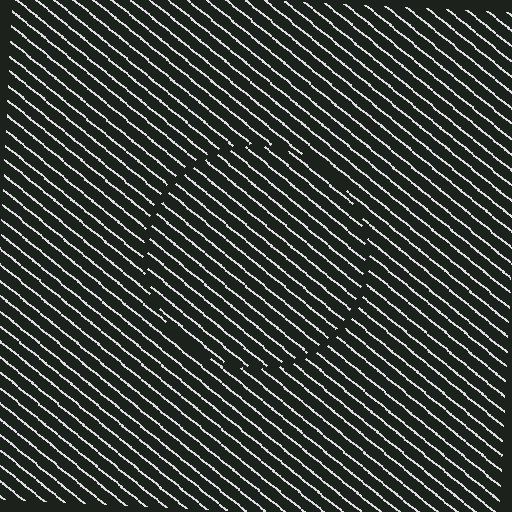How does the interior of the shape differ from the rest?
The interior of the shape contains the same grating, shifted by half a period — the contour is defined by the phase discontinuity where line-ends from the inner and outer gratings abut.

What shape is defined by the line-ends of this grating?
An illusory circle. The interior of the shape contains the same grating, shifted by half a period — the contour is defined by the phase discontinuity where line-ends from the inner and outer gratings abut.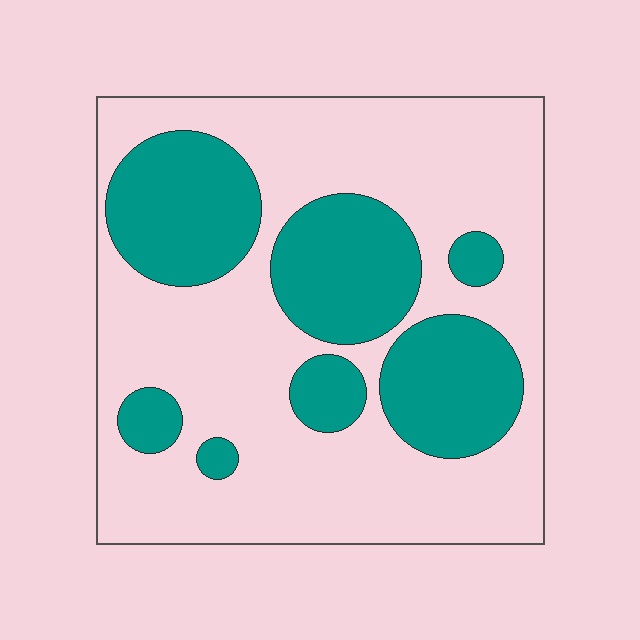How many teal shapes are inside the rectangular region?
7.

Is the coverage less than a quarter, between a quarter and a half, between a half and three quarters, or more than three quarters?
Between a quarter and a half.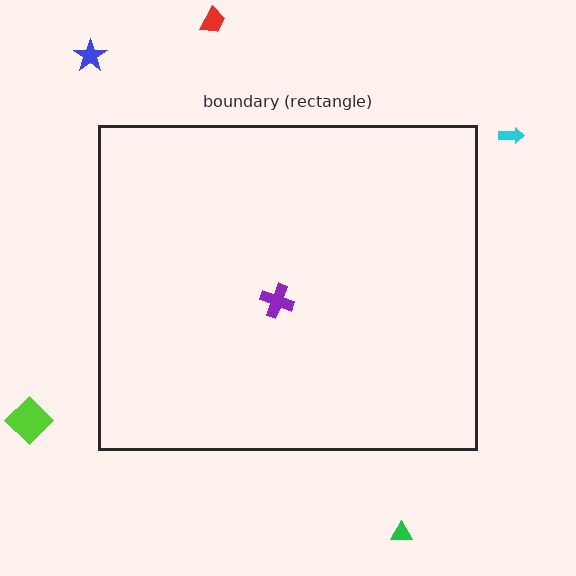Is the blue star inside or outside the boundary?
Outside.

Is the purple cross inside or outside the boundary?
Inside.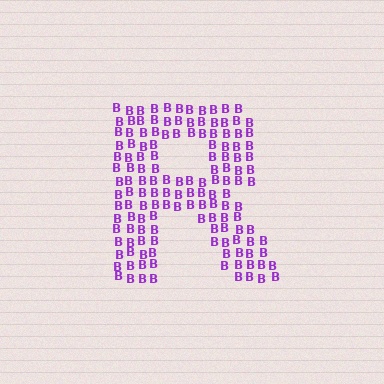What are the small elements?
The small elements are letter B's.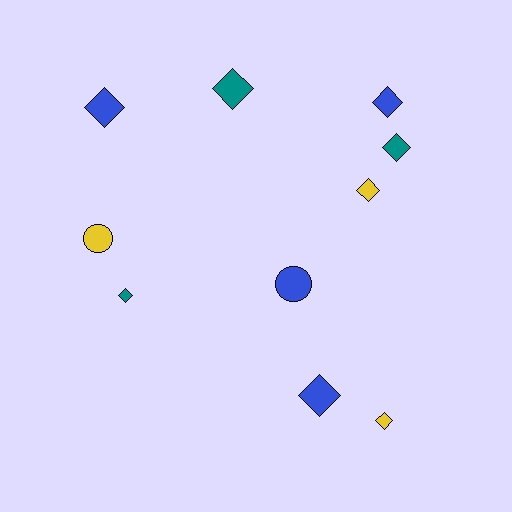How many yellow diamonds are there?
There are 2 yellow diamonds.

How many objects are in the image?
There are 10 objects.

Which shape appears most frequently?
Diamond, with 8 objects.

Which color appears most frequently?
Blue, with 4 objects.